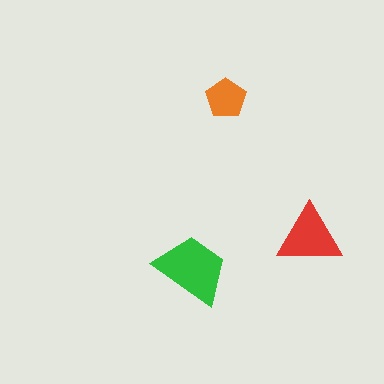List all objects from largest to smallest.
The green trapezoid, the red triangle, the orange pentagon.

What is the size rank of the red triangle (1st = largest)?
2nd.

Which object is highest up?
The orange pentagon is topmost.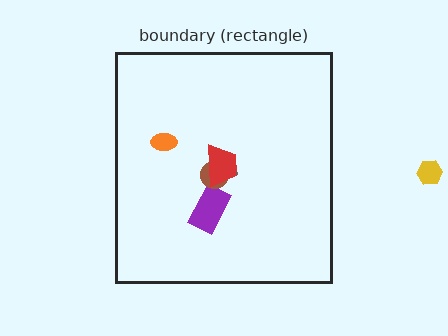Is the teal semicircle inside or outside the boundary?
Inside.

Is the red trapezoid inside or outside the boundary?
Inside.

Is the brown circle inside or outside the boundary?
Inside.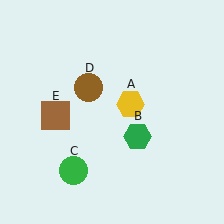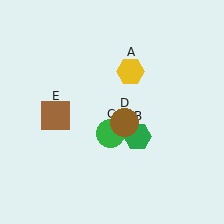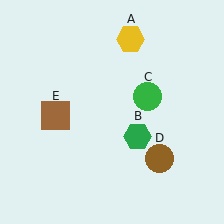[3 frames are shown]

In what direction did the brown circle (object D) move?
The brown circle (object D) moved down and to the right.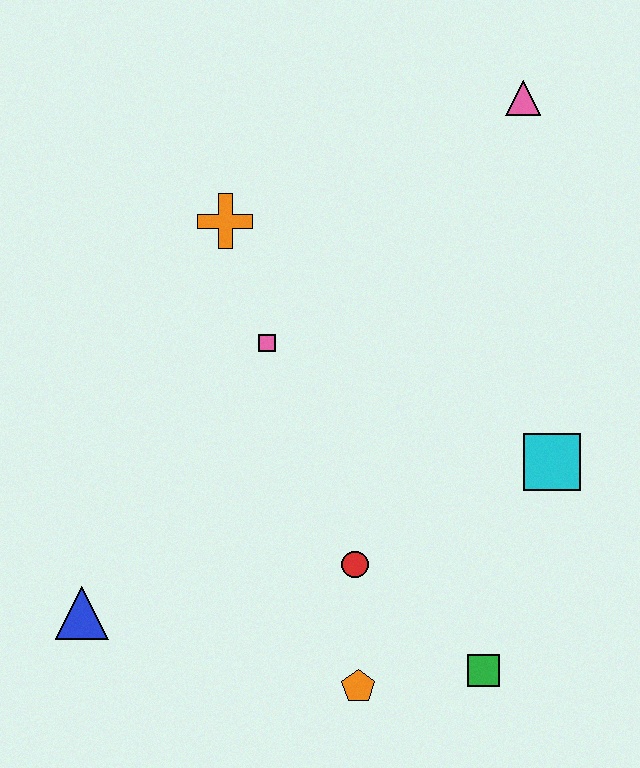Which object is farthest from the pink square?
The green square is farthest from the pink square.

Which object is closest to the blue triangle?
The red circle is closest to the blue triangle.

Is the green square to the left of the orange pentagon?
No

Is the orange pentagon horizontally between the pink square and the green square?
Yes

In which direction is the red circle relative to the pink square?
The red circle is below the pink square.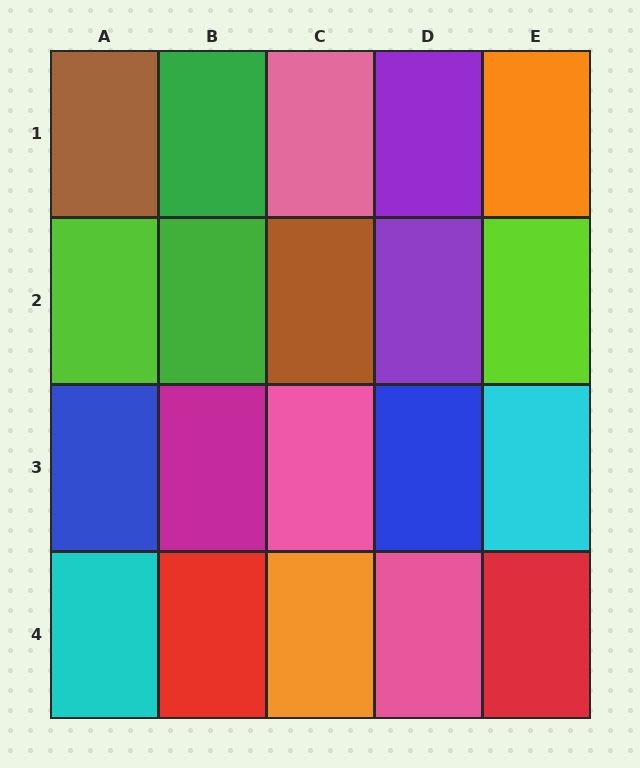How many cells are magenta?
1 cell is magenta.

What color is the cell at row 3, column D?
Blue.